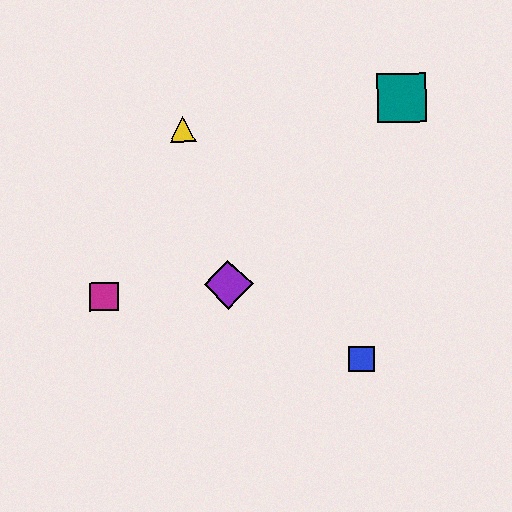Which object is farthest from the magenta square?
The teal square is farthest from the magenta square.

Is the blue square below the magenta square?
Yes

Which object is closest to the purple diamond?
The magenta square is closest to the purple diamond.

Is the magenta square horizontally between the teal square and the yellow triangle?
No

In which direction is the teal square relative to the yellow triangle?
The teal square is to the right of the yellow triangle.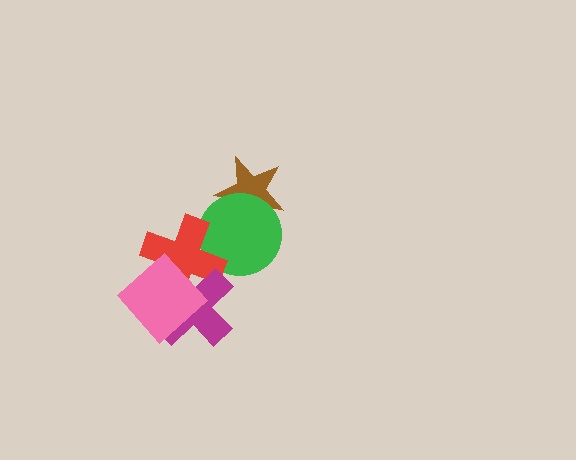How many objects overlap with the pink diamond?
2 objects overlap with the pink diamond.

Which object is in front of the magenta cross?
The pink diamond is in front of the magenta cross.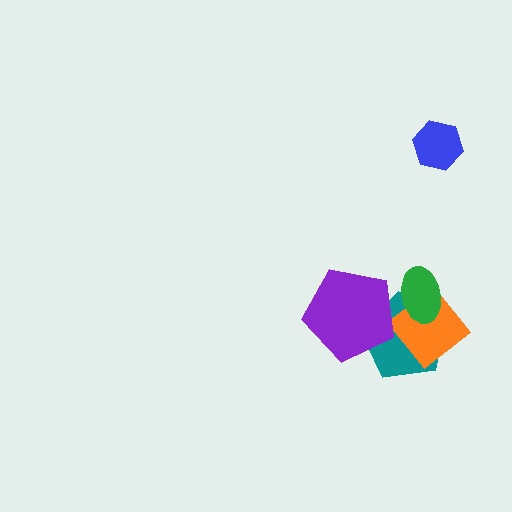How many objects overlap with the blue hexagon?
0 objects overlap with the blue hexagon.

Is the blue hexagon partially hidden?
No, no other shape covers it.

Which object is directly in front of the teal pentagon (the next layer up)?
The orange diamond is directly in front of the teal pentagon.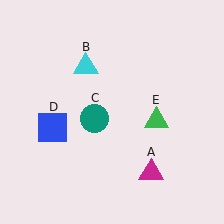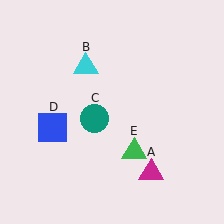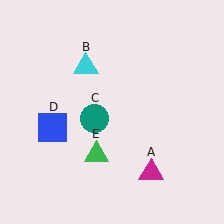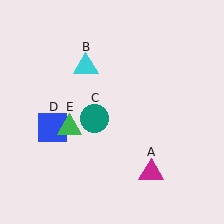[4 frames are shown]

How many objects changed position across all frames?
1 object changed position: green triangle (object E).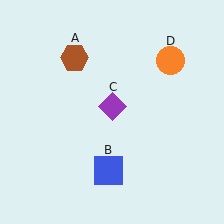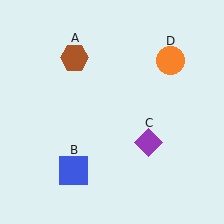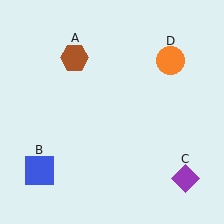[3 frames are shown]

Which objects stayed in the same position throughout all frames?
Brown hexagon (object A) and orange circle (object D) remained stationary.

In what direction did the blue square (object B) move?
The blue square (object B) moved left.